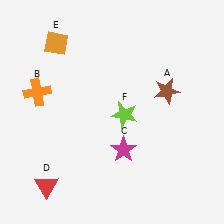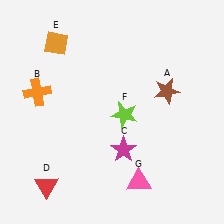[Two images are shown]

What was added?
A pink triangle (G) was added in Image 2.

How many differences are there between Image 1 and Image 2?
There is 1 difference between the two images.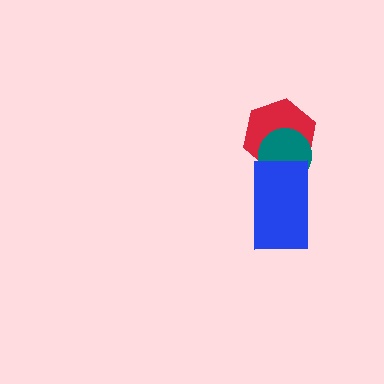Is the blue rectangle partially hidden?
No, no other shape covers it.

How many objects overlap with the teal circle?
2 objects overlap with the teal circle.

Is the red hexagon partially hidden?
Yes, it is partially covered by another shape.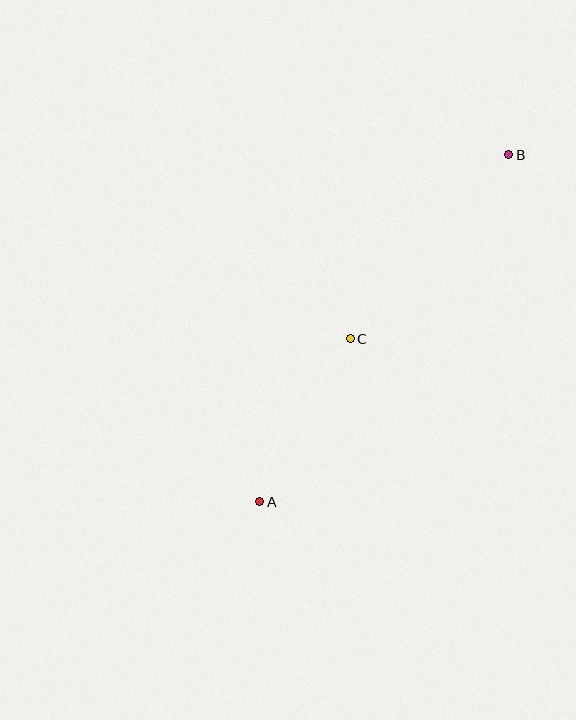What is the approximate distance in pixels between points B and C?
The distance between B and C is approximately 242 pixels.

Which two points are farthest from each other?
Points A and B are farthest from each other.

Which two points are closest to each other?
Points A and C are closest to each other.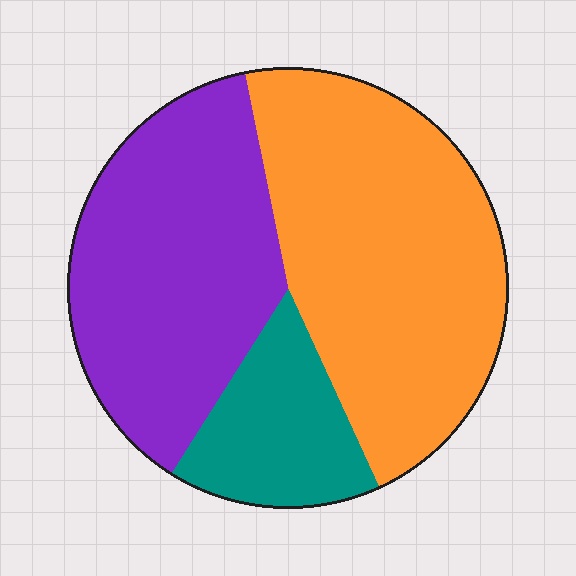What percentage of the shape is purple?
Purple takes up about three eighths (3/8) of the shape.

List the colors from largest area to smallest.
From largest to smallest: orange, purple, teal.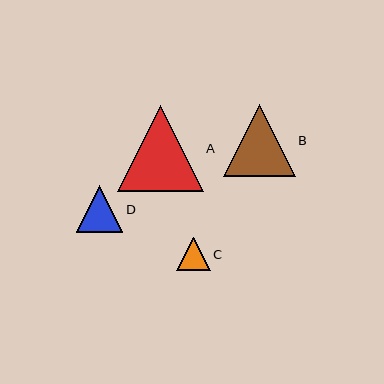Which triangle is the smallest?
Triangle C is the smallest with a size of approximately 33 pixels.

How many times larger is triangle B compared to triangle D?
Triangle B is approximately 1.5 times the size of triangle D.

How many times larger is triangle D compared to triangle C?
Triangle D is approximately 1.4 times the size of triangle C.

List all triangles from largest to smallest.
From largest to smallest: A, B, D, C.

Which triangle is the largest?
Triangle A is the largest with a size of approximately 86 pixels.